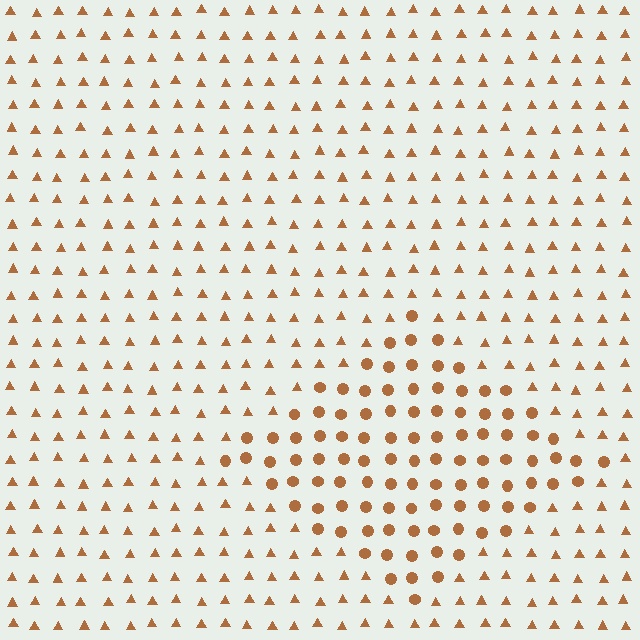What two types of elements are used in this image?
The image uses circles inside the diamond region and triangles outside it.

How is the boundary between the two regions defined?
The boundary is defined by a change in element shape: circles inside vs. triangles outside. All elements share the same color and spacing.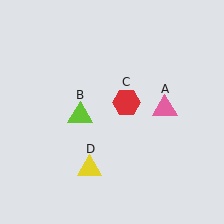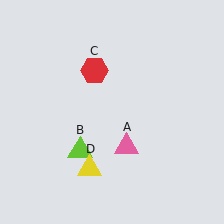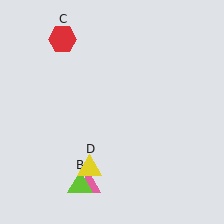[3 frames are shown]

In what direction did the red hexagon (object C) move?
The red hexagon (object C) moved up and to the left.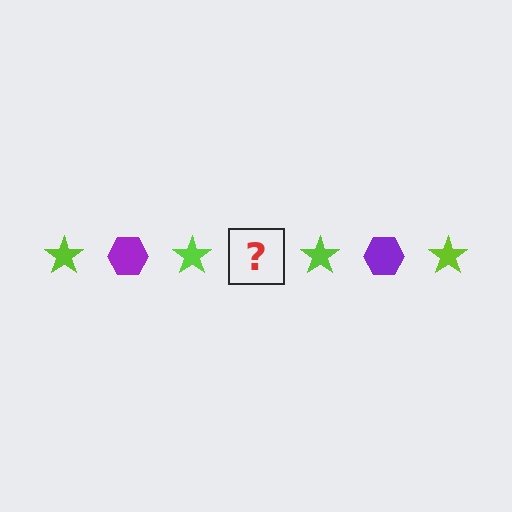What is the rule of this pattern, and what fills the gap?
The rule is that the pattern alternates between lime star and purple hexagon. The gap should be filled with a purple hexagon.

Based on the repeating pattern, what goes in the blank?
The blank should be a purple hexagon.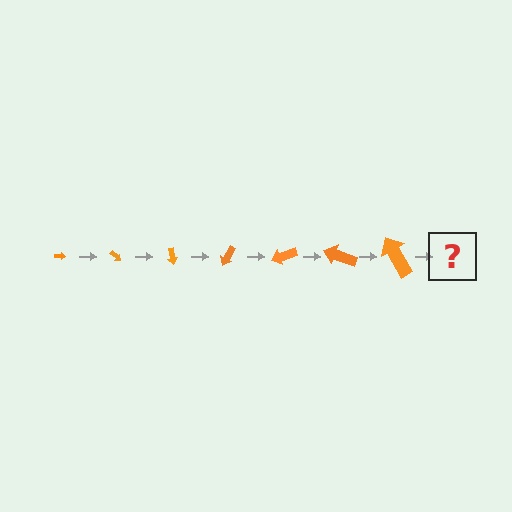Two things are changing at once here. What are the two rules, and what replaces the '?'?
The two rules are that the arrow grows larger each step and it rotates 40 degrees each step. The '?' should be an arrow, larger than the previous one and rotated 280 degrees from the start.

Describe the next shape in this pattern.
It should be an arrow, larger than the previous one and rotated 280 degrees from the start.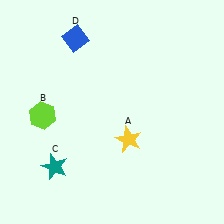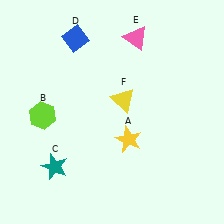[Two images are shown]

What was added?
A pink triangle (E), a yellow triangle (F) were added in Image 2.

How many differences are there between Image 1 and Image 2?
There are 2 differences between the two images.